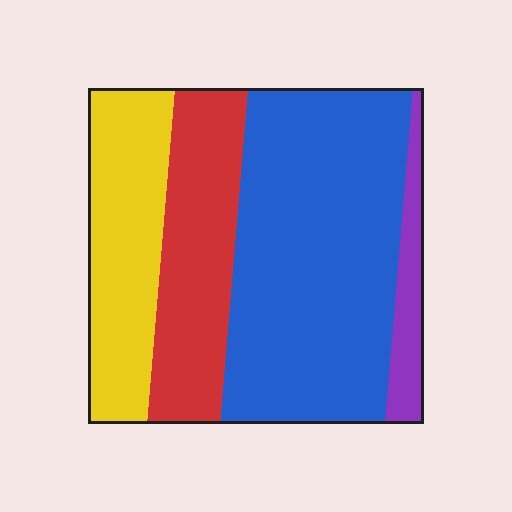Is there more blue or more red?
Blue.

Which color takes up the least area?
Purple, at roughly 5%.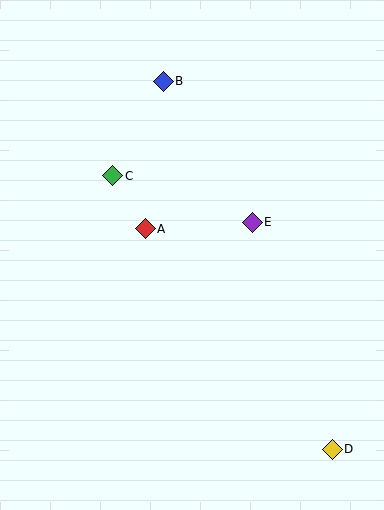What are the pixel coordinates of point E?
Point E is at (252, 222).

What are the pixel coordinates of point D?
Point D is at (332, 449).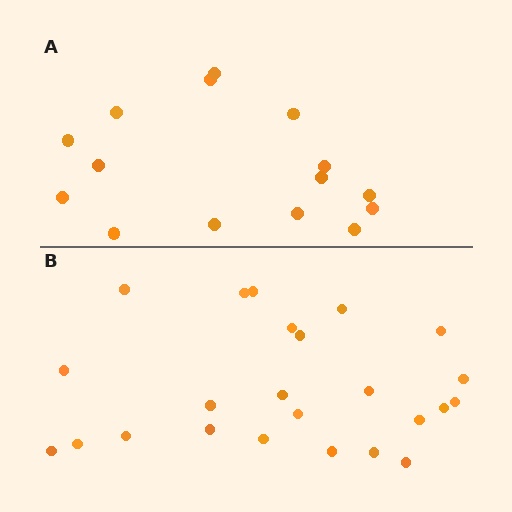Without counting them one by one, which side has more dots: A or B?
Region B (the bottom region) has more dots.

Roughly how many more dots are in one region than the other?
Region B has roughly 8 or so more dots than region A.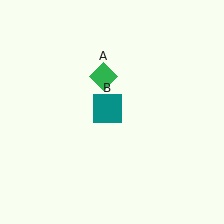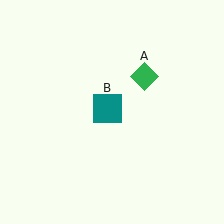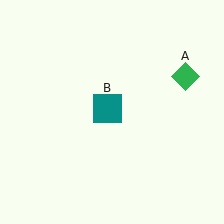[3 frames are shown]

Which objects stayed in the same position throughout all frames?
Teal square (object B) remained stationary.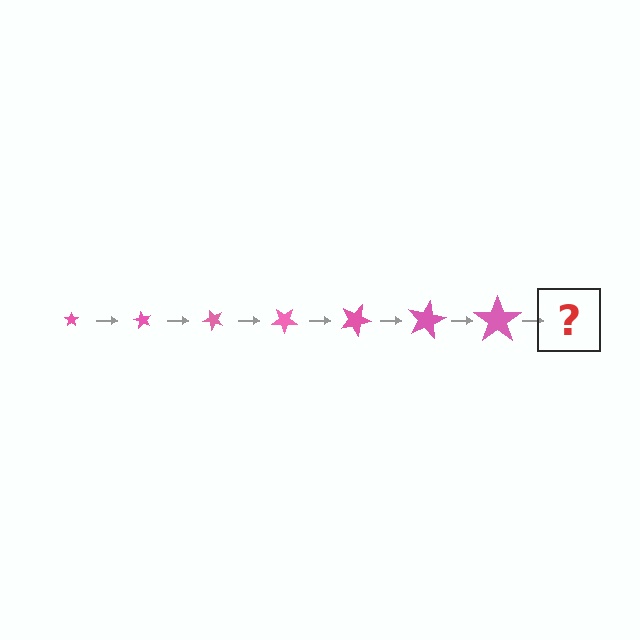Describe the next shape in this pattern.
It should be a star, larger than the previous one and rotated 420 degrees from the start.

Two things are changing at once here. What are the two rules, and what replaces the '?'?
The two rules are that the star grows larger each step and it rotates 60 degrees each step. The '?' should be a star, larger than the previous one and rotated 420 degrees from the start.